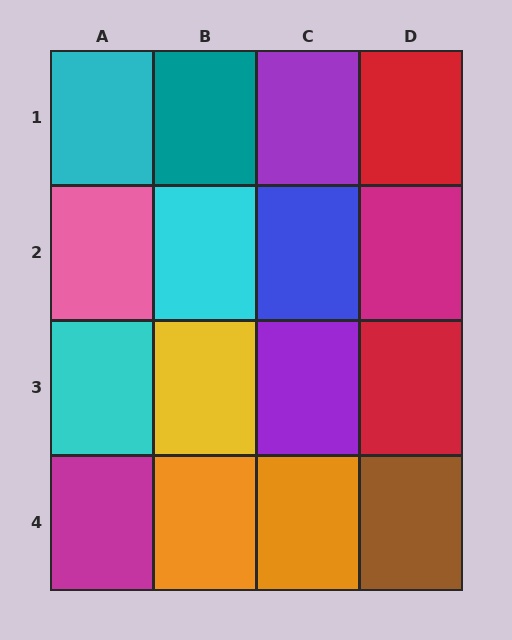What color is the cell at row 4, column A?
Magenta.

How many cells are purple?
2 cells are purple.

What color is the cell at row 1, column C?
Purple.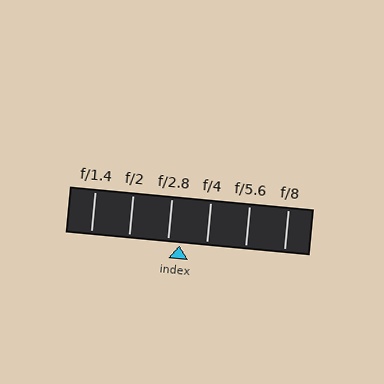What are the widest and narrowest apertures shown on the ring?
The widest aperture shown is f/1.4 and the narrowest is f/8.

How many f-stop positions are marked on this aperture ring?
There are 6 f-stop positions marked.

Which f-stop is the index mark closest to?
The index mark is closest to f/2.8.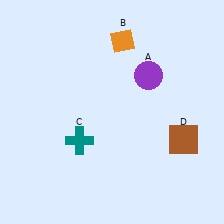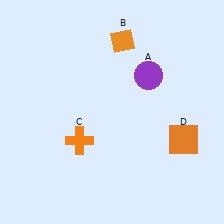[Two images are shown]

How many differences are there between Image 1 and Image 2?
There are 2 differences between the two images.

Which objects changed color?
C changed from teal to orange. D changed from brown to orange.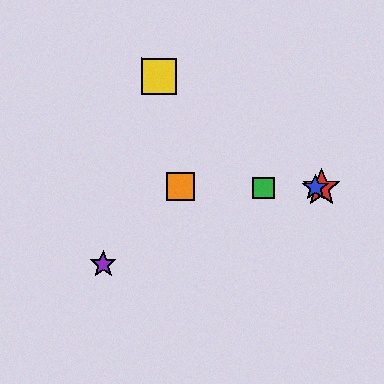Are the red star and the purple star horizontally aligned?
No, the red star is at y≈188 and the purple star is at y≈264.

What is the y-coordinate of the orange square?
The orange square is at y≈187.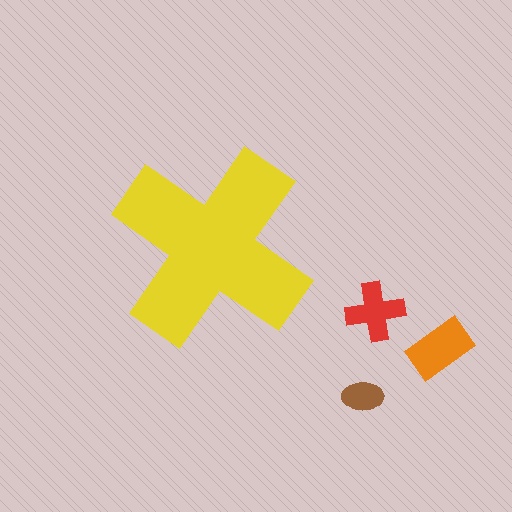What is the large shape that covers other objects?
A yellow cross.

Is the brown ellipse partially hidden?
No, the brown ellipse is fully visible.